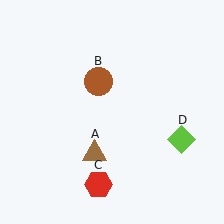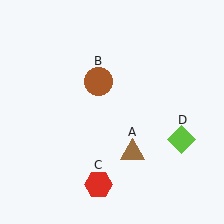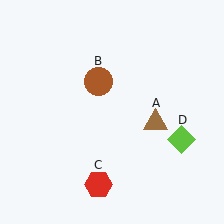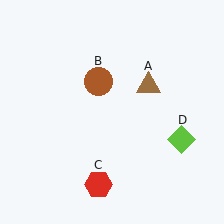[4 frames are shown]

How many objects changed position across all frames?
1 object changed position: brown triangle (object A).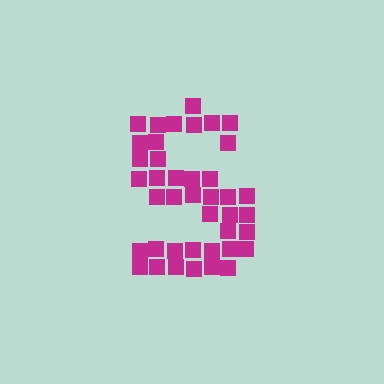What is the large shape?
The large shape is the letter S.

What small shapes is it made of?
It is made of small squares.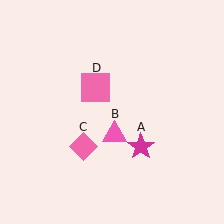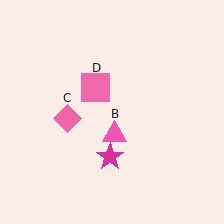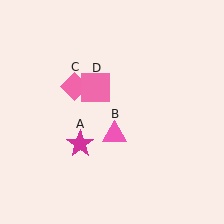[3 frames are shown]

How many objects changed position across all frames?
2 objects changed position: magenta star (object A), pink diamond (object C).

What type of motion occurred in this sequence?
The magenta star (object A), pink diamond (object C) rotated clockwise around the center of the scene.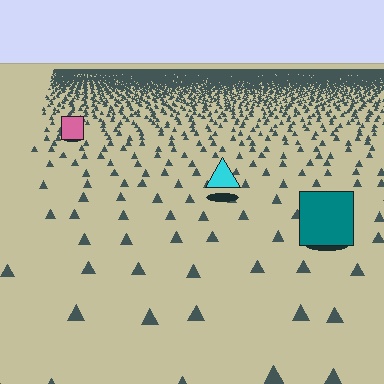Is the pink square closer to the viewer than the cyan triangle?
No. The cyan triangle is closer — you can tell from the texture gradient: the ground texture is coarser near it.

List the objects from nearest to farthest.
From nearest to farthest: the teal square, the cyan triangle, the pink square.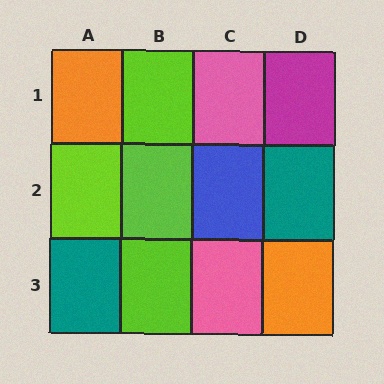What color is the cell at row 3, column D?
Orange.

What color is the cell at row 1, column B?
Lime.